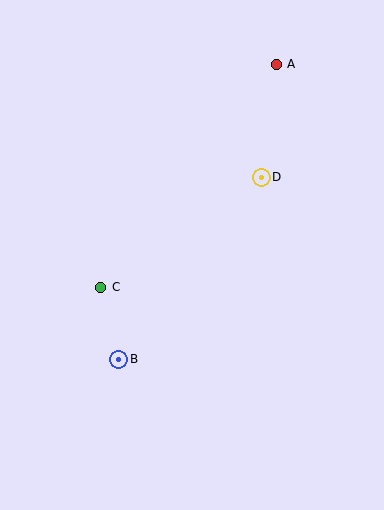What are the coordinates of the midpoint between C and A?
The midpoint between C and A is at (189, 176).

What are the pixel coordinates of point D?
Point D is at (261, 177).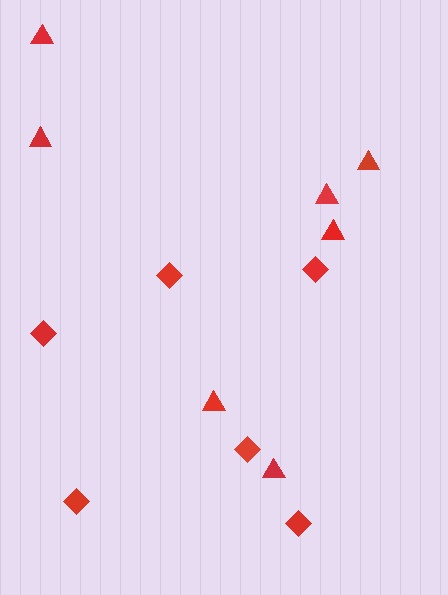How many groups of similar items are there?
There are 2 groups: one group of triangles (7) and one group of diamonds (6).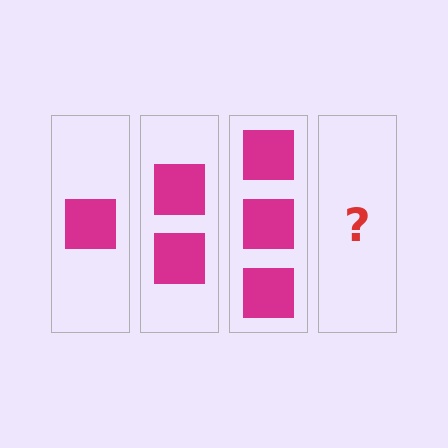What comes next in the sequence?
The next element should be 4 squares.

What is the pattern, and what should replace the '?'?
The pattern is that each step adds one more square. The '?' should be 4 squares.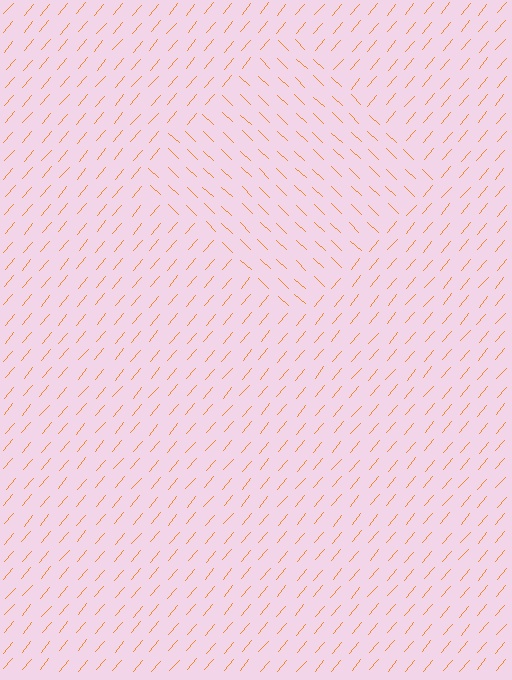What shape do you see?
I see a diamond.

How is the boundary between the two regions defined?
The boundary is defined purely by a change in line orientation (approximately 86 degrees difference). All lines are the same color and thickness.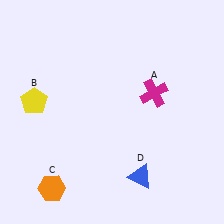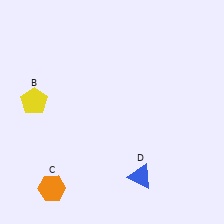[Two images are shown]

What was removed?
The magenta cross (A) was removed in Image 2.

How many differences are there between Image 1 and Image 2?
There is 1 difference between the two images.